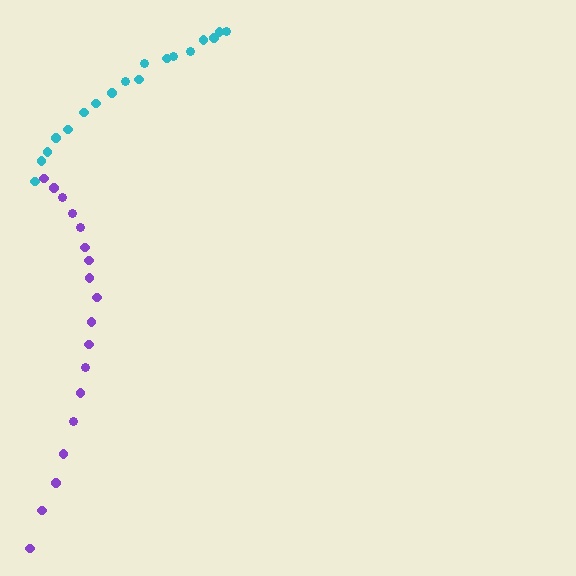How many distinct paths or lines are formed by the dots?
There are 2 distinct paths.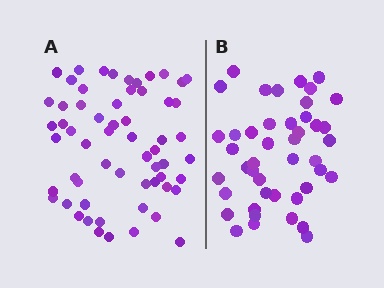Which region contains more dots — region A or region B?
Region A (the left region) has more dots.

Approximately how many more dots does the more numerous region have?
Region A has approximately 15 more dots than region B.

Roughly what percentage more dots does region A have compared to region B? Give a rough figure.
About 35% more.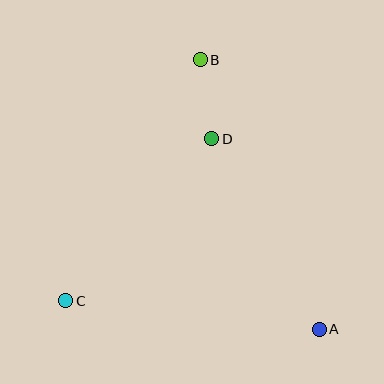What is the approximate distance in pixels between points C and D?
The distance between C and D is approximately 218 pixels.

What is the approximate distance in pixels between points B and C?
The distance between B and C is approximately 276 pixels.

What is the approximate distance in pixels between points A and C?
The distance between A and C is approximately 255 pixels.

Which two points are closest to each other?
Points B and D are closest to each other.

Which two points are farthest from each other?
Points A and B are farthest from each other.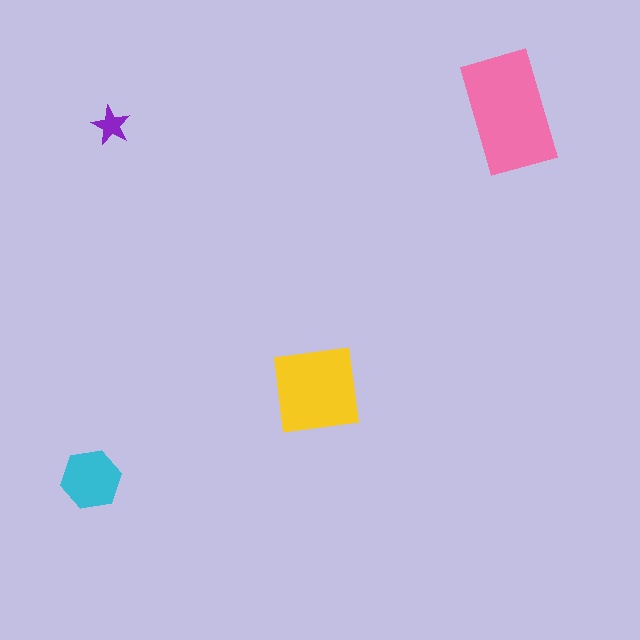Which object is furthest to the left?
The cyan hexagon is leftmost.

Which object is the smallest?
The purple star.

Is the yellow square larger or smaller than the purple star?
Larger.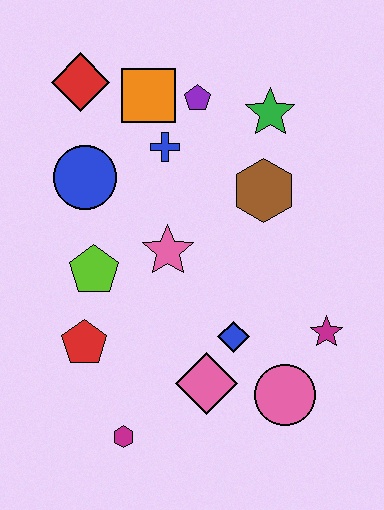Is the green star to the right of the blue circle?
Yes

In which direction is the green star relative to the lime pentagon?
The green star is to the right of the lime pentagon.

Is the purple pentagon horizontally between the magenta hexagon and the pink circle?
Yes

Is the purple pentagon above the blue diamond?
Yes